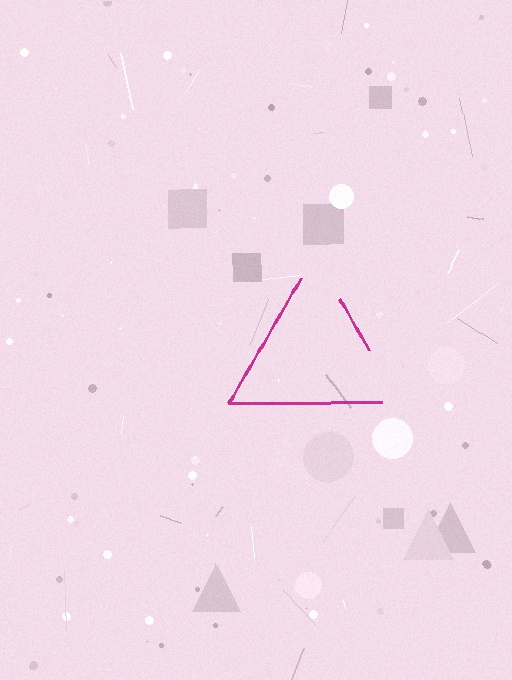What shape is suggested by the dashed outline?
The dashed outline suggests a triangle.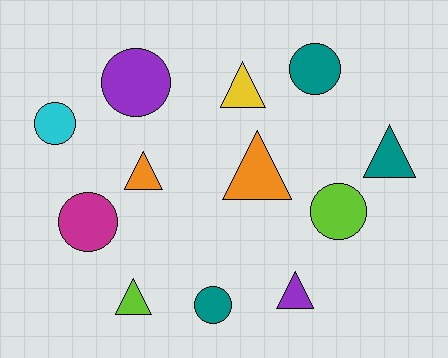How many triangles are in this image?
There are 6 triangles.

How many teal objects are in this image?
There are 3 teal objects.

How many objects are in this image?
There are 12 objects.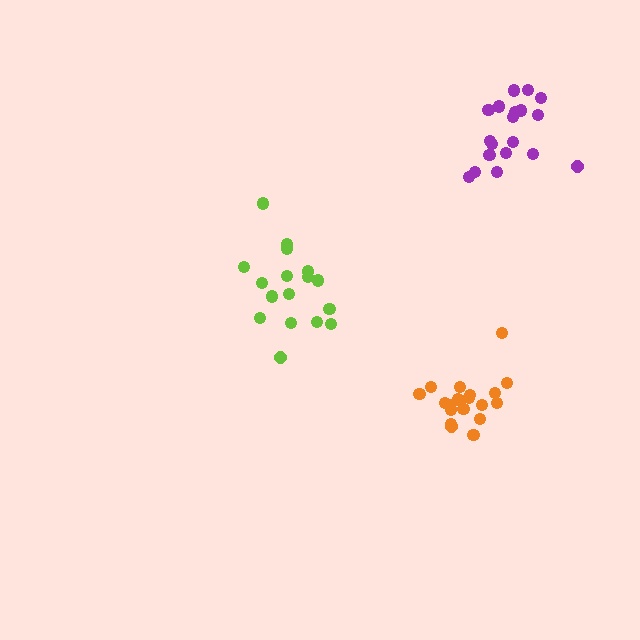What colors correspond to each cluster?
The clusters are colored: lime, orange, purple.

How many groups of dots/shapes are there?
There are 3 groups.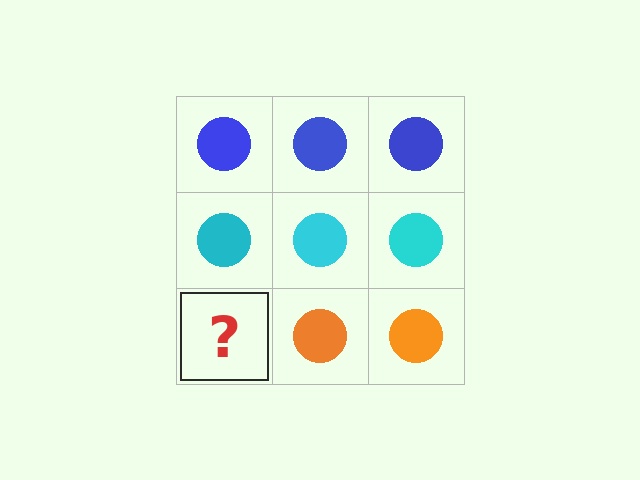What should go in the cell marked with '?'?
The missing cell should contain an orange circle.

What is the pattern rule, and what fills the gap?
The rule is that each row has a consistent color. The gap should be filled with an orange circle.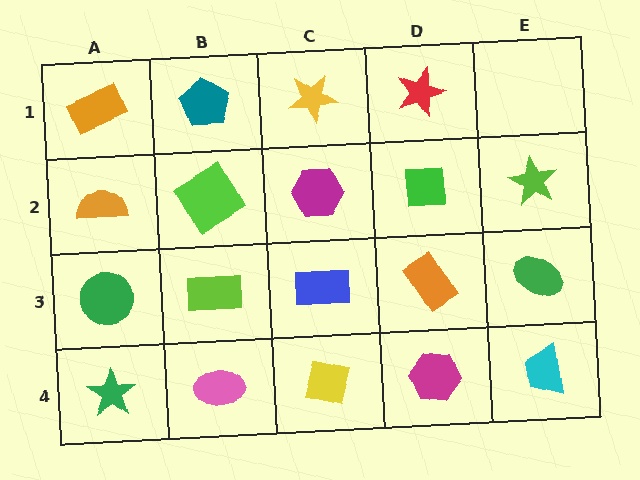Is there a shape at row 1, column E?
No, that cell is empty.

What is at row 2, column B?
A lime diamond.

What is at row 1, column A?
An orange rectangle.